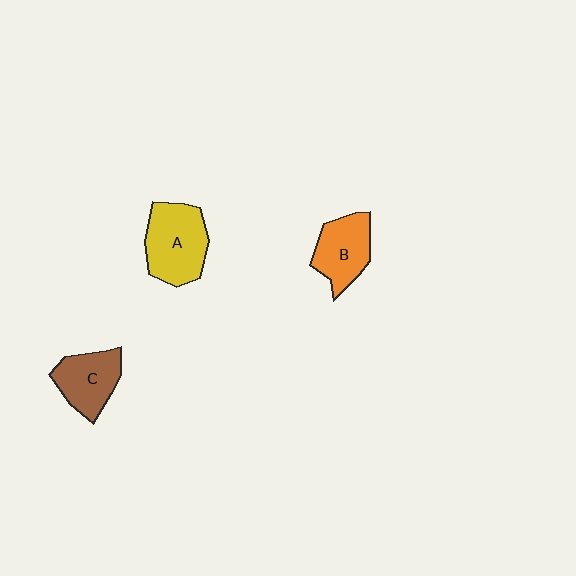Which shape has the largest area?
Shape A (yellow).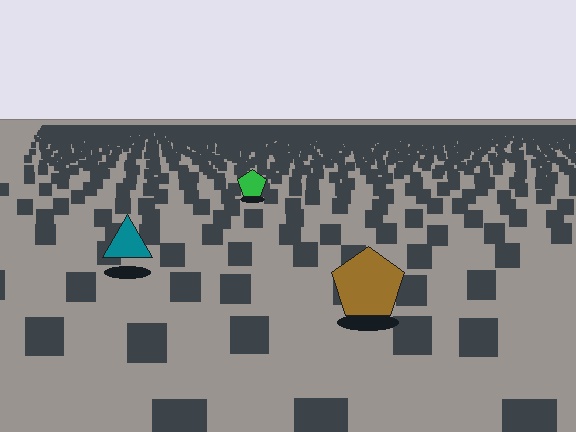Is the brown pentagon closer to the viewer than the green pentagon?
Yes. The brown pentagon is closer — you can tell from the texture gradient: the ground texture is coarser near it.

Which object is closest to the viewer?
The brown pentagon is closest. The texture marks near it are larger and more spread out.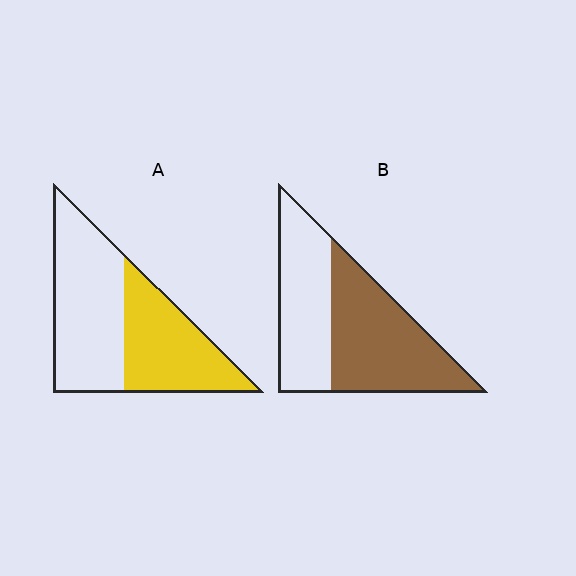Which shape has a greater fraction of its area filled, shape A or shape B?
Shape B.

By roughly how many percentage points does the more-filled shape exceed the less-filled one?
By roughly 10 percentage points (B over A).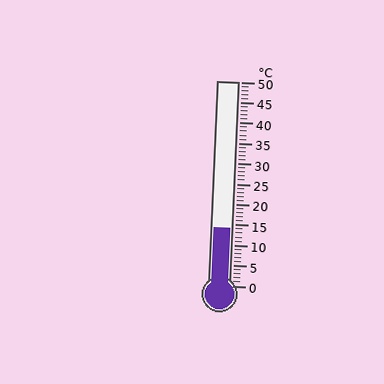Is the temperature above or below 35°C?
The temperature is below 35°C.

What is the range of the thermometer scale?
The thermometer scale ranges from 0°C to 50°C.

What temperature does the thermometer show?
The thermometer shows approximately 14°C.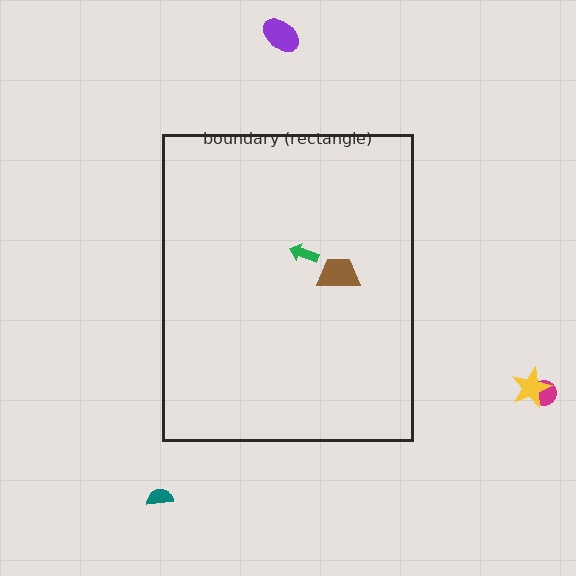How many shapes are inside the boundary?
2 inside, 4 outside.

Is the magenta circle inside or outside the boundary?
Outside.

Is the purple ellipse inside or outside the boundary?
Outside.